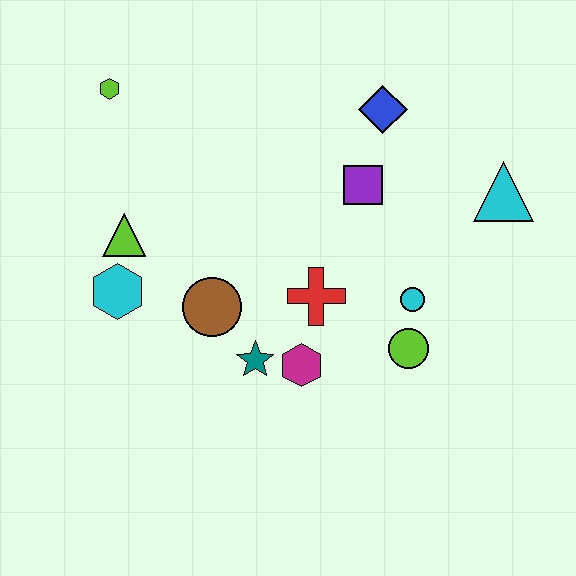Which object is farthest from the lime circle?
The lime hexagon is farthest from the lime circle.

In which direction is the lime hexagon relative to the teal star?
The lime hexagon is above the teal star.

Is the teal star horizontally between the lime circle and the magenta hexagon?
No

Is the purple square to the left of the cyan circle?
Yes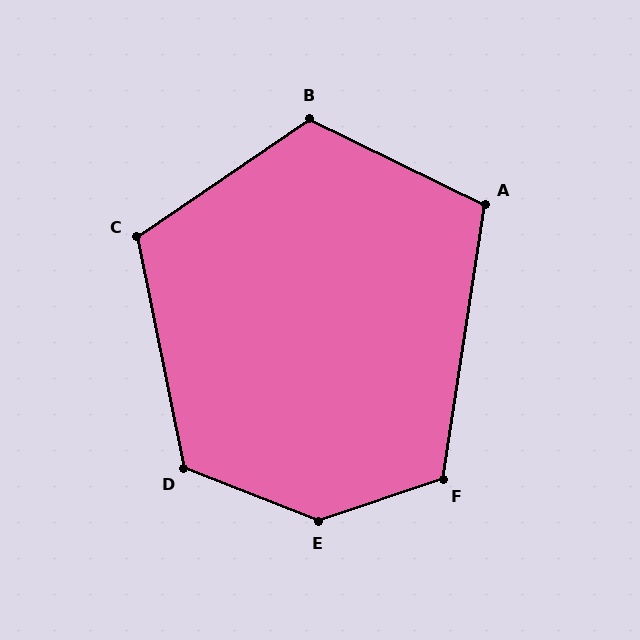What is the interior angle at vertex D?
Approximately 123 degrees (obtuse).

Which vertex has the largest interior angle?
E, at approximately 140 degrees.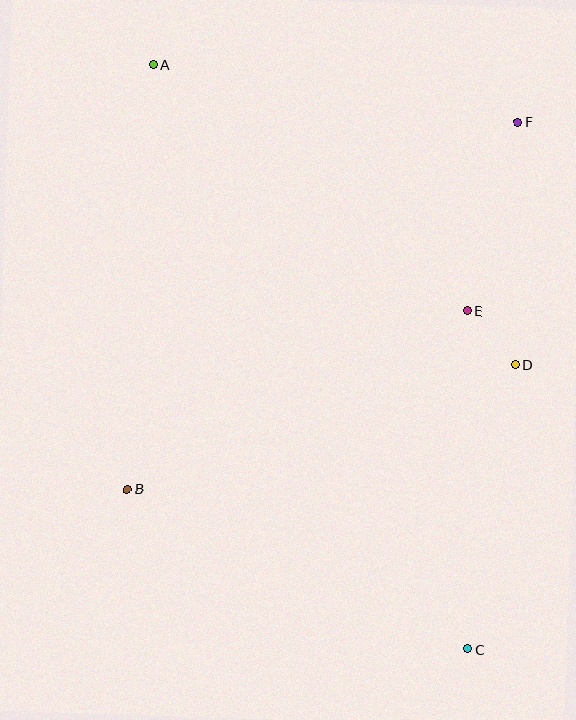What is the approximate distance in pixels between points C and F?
The distance between C and F is approximately 530 pixels.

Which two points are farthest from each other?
Points A and C are farthest from each other.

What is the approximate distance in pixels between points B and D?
The distance between B and D is approximately 408 pixels.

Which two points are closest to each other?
Points D and E are closest to each other.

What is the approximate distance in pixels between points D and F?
The distance between D and F is approximately 242 pixels.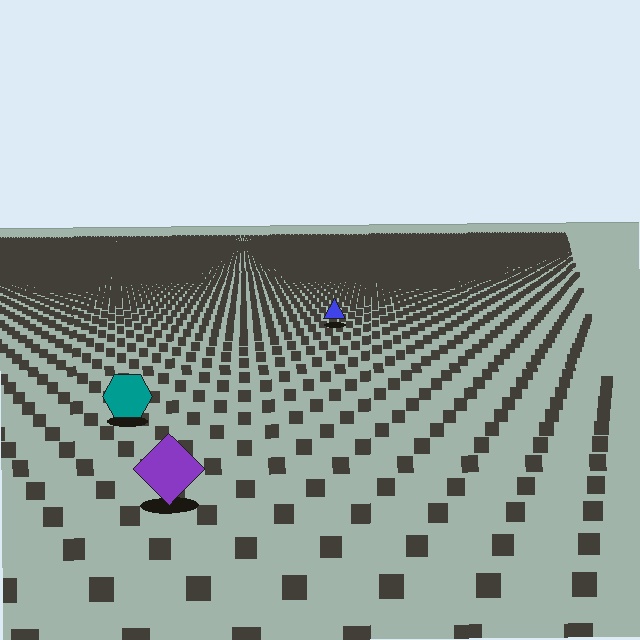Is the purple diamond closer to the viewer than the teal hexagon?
Yes. The purple diamond is closer — you can tell from the texture gradient: the ground texture is coarser near it.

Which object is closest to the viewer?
The purple diamond is closest. The texture marks near it are larger and more spread out.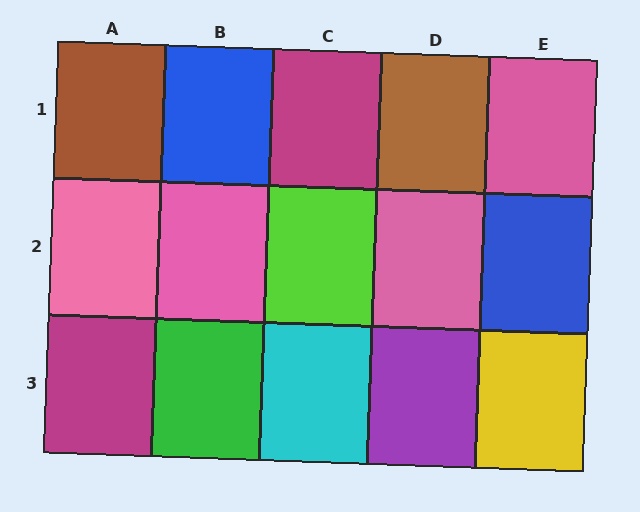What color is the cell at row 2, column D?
Pink.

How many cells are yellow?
1 cell is yellow.